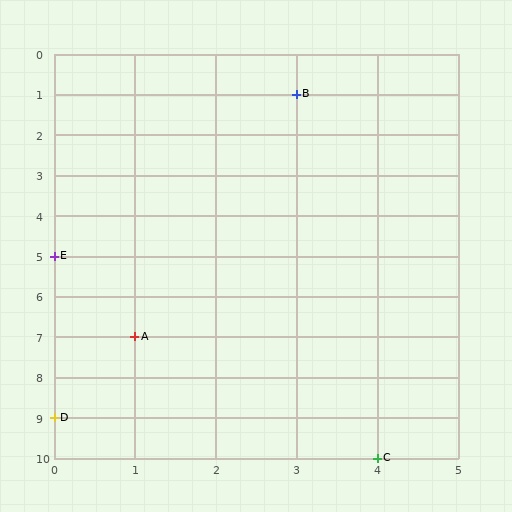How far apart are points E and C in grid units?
Points E and C are 4 columns and 5 rows apart (about 6.4 grid units diagonally).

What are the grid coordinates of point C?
Point C is at grid coordinates (4, 10).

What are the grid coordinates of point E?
Point E is at grid coordinates (0, 5).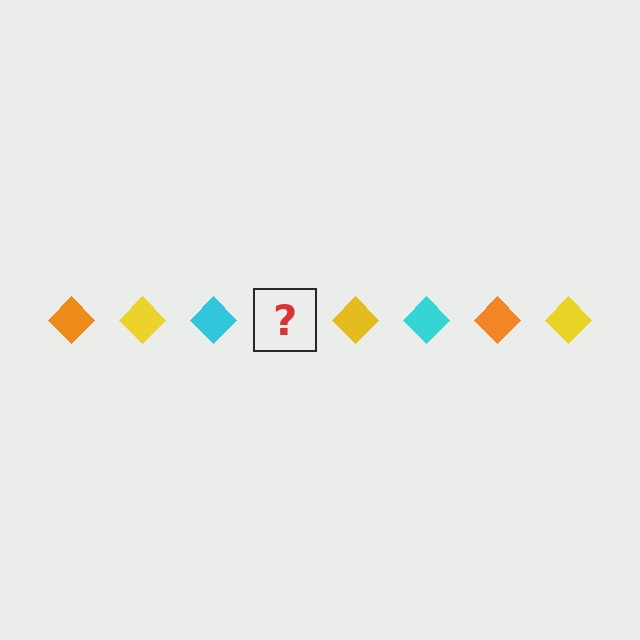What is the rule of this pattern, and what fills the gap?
The rule is that the pattern cycles through orange, yellow, cyan diamonds. The gap should be filled with an orange diamond.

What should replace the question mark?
The question mark should be replaced with an orange diamond.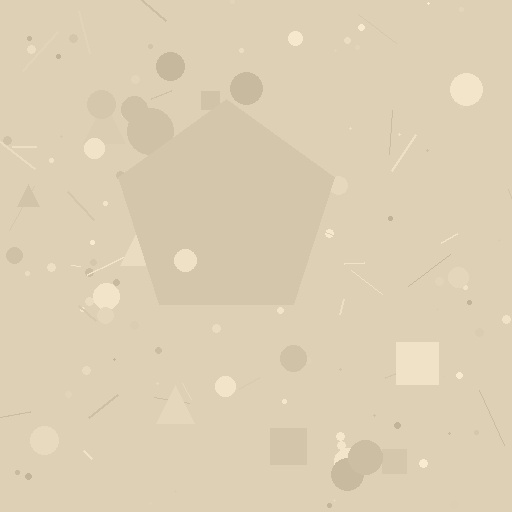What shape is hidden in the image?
A pentagon is hidden in the image.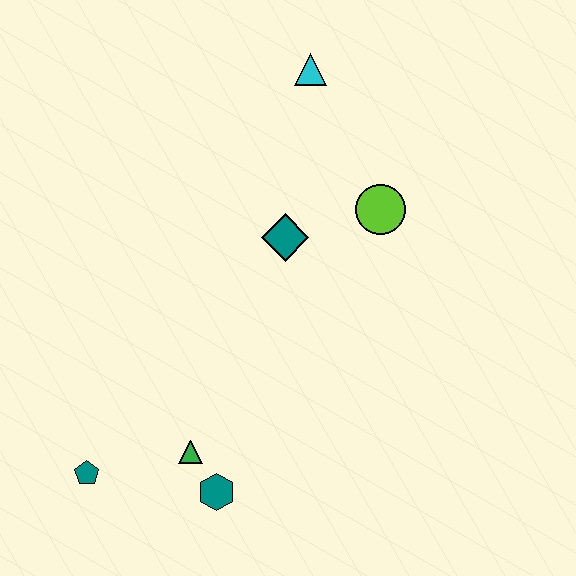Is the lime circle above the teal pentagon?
Yes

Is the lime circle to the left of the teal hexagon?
No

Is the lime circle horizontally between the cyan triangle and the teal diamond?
No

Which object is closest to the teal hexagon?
The green triangle is closest to the teal hexagon.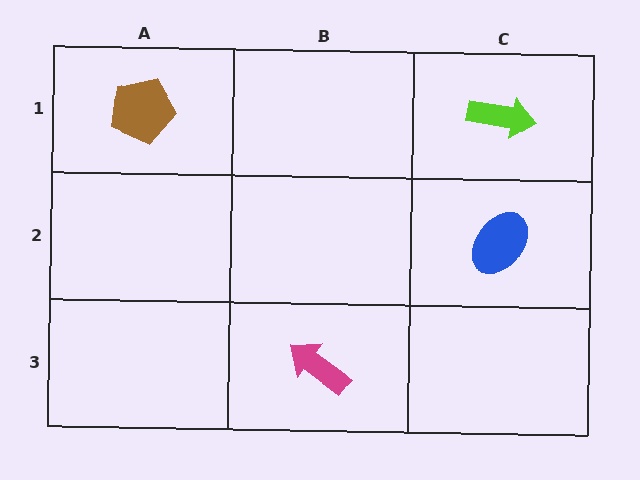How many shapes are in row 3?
1 shape.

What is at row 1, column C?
A lime arrow.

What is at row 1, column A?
A brown pentagon.